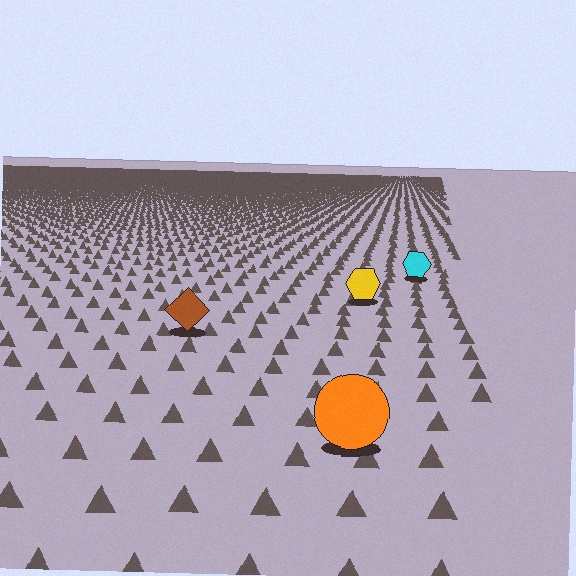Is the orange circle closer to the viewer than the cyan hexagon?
Yes. The orange circle is closer — you can tell from the texture gradient: the ground texture is coarser near it.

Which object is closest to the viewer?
The orange circle is closest. The texture marks near it are larger and more spread out.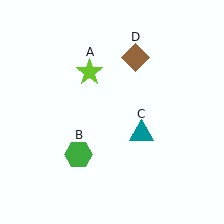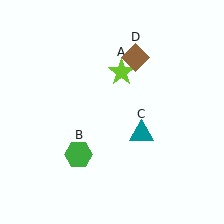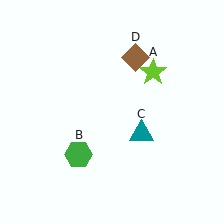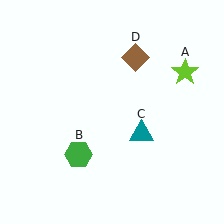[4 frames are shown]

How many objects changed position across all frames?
1 object changed position: lime star (object A).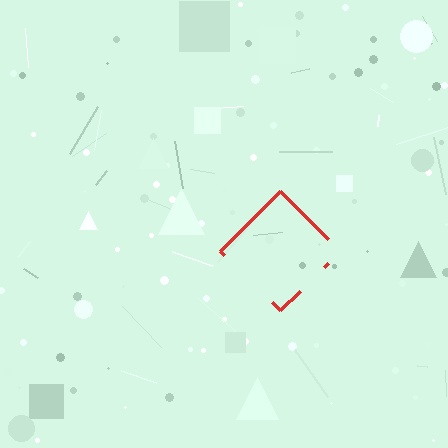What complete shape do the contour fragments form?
The contour fragments form a diamond.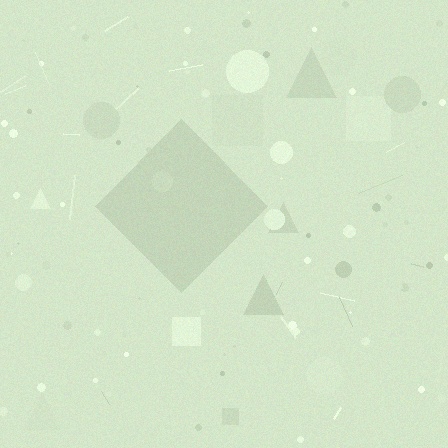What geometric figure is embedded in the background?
A diamond is embedded in the background.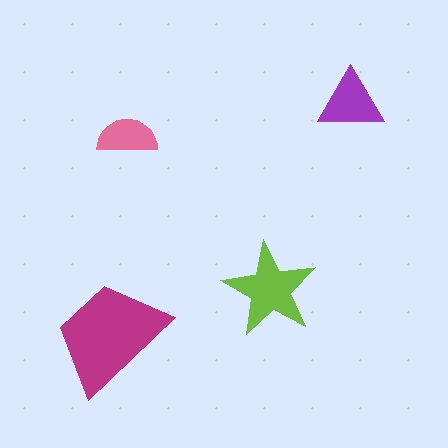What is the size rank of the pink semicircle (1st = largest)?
4th.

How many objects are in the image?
There are 4 objects in the image.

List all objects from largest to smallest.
The magenta trapezoid, the lime star, the purple triangle, the pink semicircle.